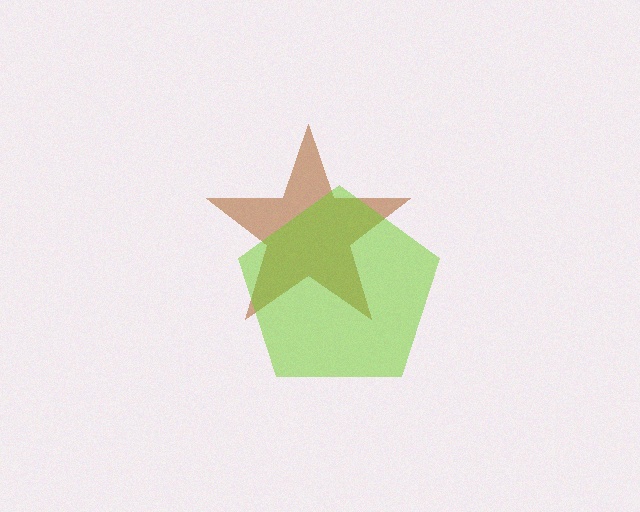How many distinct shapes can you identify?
There are 2 distinct shapes: a brown star, a lime pentagon.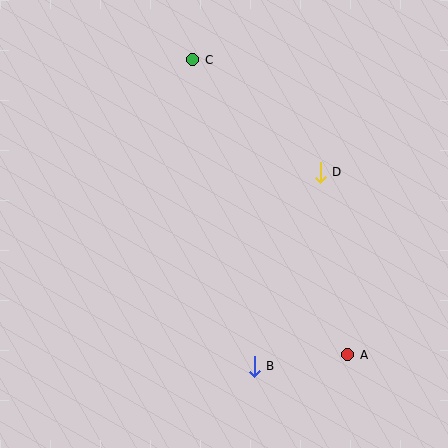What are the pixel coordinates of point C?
Point C is at (193, 60).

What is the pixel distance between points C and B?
The distance between C and B is 313 pixels.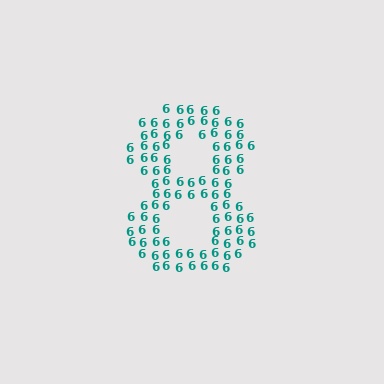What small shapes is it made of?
It is made of small digit 6's.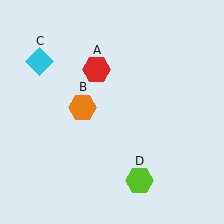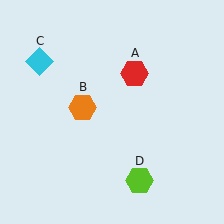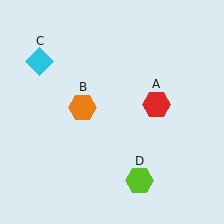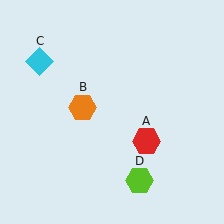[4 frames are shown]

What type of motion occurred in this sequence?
The red hexagon (object A) rotated clockwise around the center of the scene.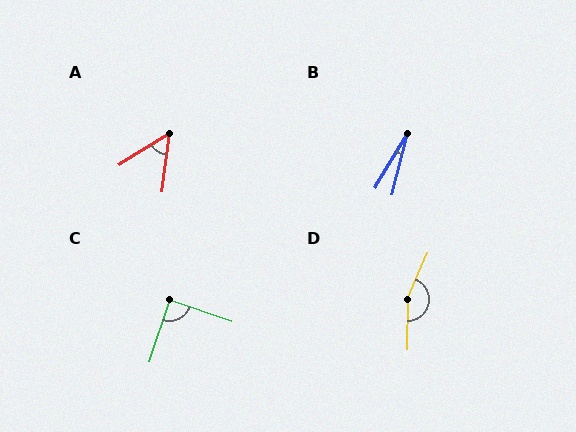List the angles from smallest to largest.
B (17°), A (51°), C (89°), D (157°).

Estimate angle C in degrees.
Approximately 89 degrees.